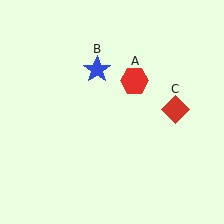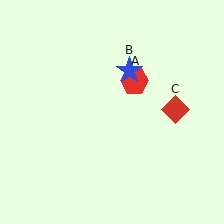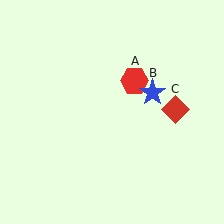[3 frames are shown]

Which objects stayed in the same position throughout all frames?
Red hexagon (object A) and red diamond (object C) remained stationary.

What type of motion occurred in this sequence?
The blue star (object B) rotated clockwise around the center of the scene.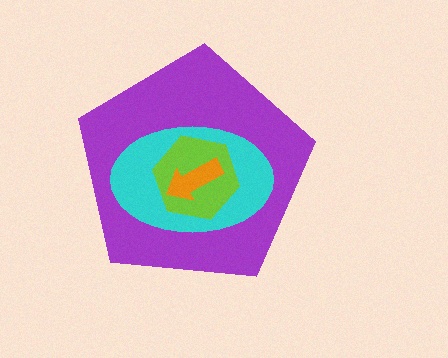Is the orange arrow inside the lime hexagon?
Yes.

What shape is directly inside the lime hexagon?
The orange arrow.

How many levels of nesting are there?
4.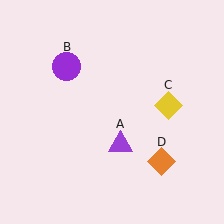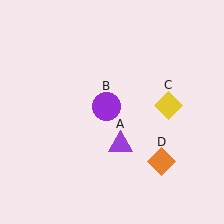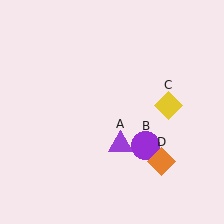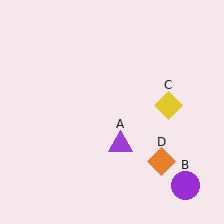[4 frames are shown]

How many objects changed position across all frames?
1 object changed position: purple circle (object B).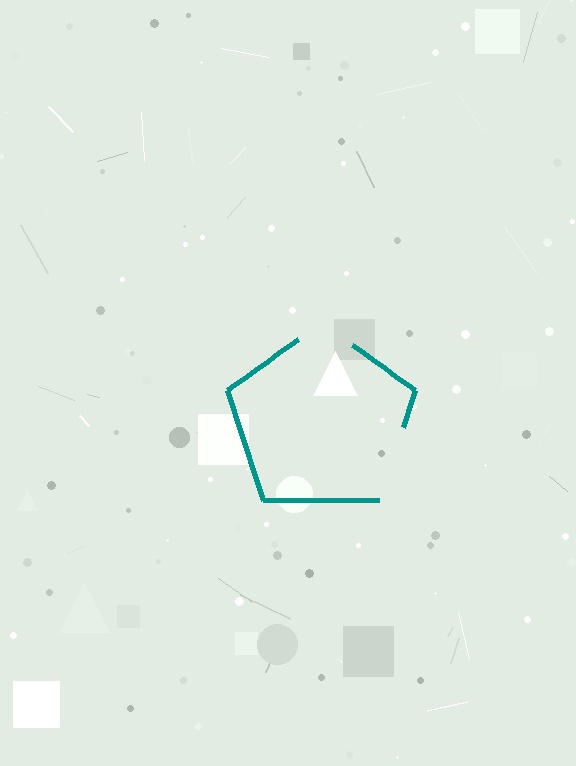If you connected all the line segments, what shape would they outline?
They would outline a pentagon.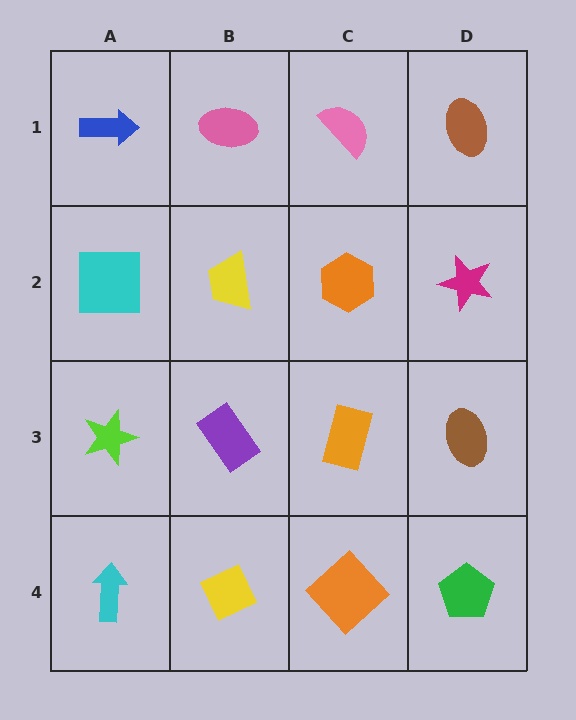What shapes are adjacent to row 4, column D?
A brown ellipse (row 3, column D), an orange diamond (row 4, column C).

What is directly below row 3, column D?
A green pentagon.